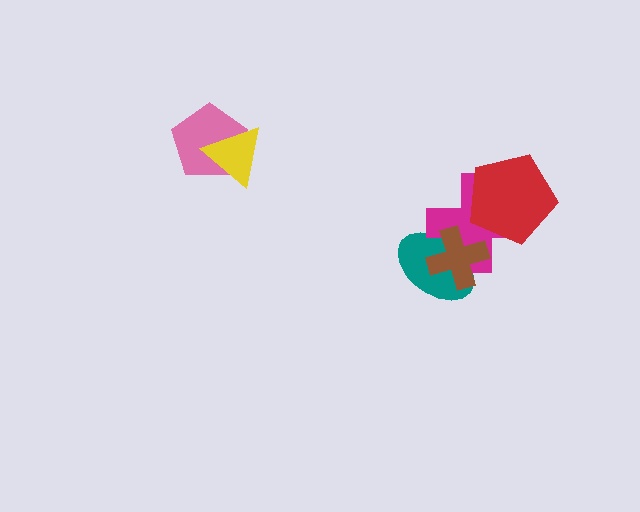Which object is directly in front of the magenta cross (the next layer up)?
The brown cross is directly in front of the magenta cross.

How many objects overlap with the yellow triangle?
1 object overlaps with the yellow triangle.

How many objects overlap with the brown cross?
2 objects overlap with the brown cross.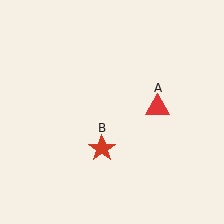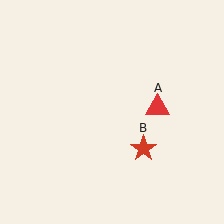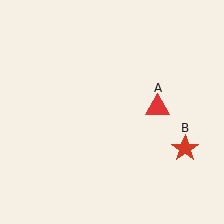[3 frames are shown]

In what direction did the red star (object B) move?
The red star (object B) moved right.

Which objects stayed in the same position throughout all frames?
Red triangle (object A) remained stationary.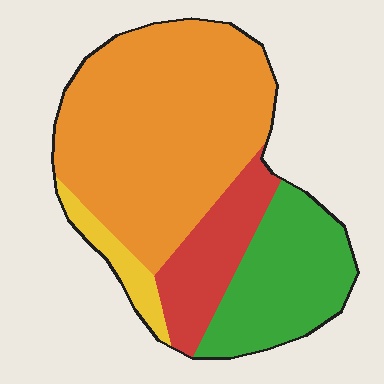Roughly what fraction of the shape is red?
Red takes up about one sixth (1/6) of the shape.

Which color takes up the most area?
Orange, at roughly 55%.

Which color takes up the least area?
Yellow, at roughly 5%.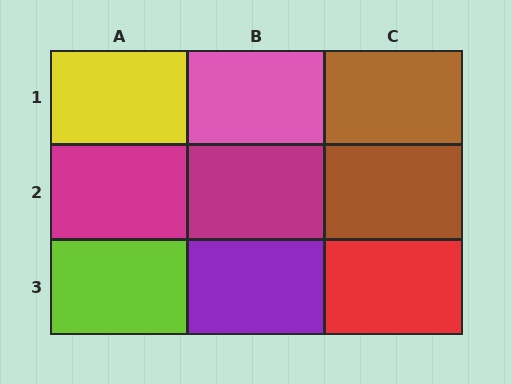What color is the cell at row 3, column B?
Purple.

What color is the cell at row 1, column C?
Brown.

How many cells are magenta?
2 cells are magenta.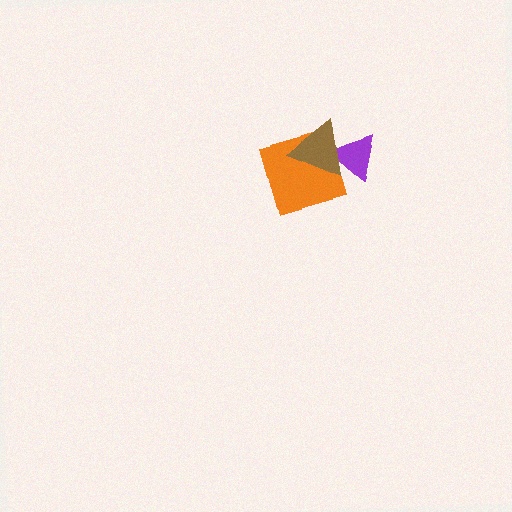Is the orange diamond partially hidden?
Yes, it is partially covered by another shape.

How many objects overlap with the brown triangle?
2 objects overlap with the brown triangle.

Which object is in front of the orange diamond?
The brown triangle is in front of the orange diamond.